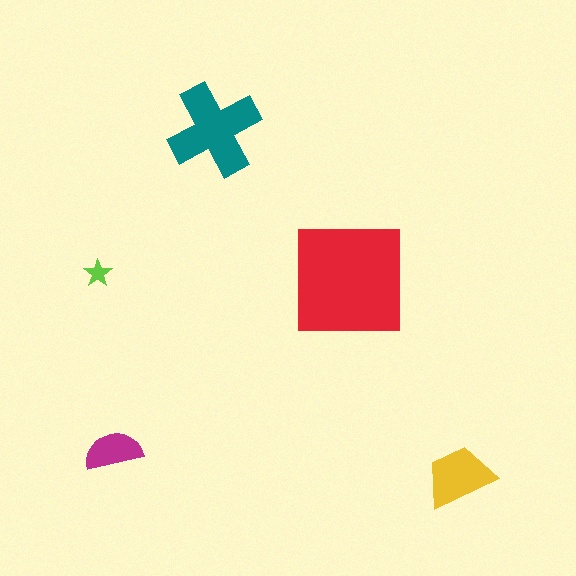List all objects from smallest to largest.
The lime star, the magenta semicircle, the yellow trapezoid, the teal cross, the red square.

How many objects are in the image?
There are 5 objects in the image.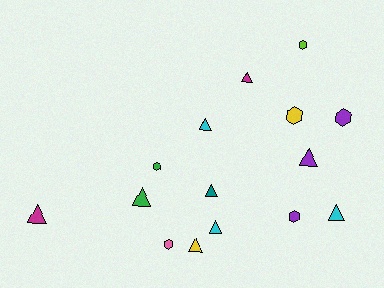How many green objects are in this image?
There are 2 green objects.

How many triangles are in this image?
There are 9 triangles.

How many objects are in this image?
There are 15 objects.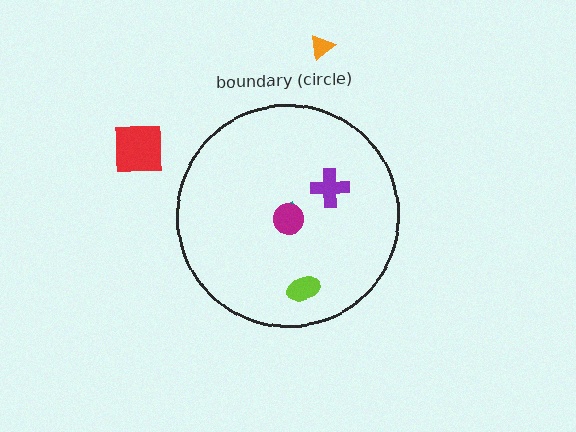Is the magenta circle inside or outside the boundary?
Inside.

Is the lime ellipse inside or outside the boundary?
Inside.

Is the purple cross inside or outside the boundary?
Inside.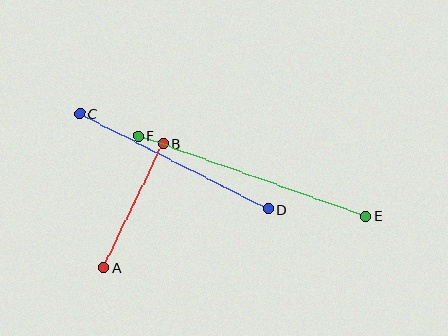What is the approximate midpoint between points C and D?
The midpoint is at approximately (174, 161) pixels.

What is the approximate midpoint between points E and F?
The midpoint is at approximately (252, 176) pixels.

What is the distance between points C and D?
The distance is approximately 211 pixels.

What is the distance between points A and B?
The distance is approximately 137 pixels.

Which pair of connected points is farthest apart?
Points E and F are farthest apart.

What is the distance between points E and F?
The distance is approximately 241 pixels.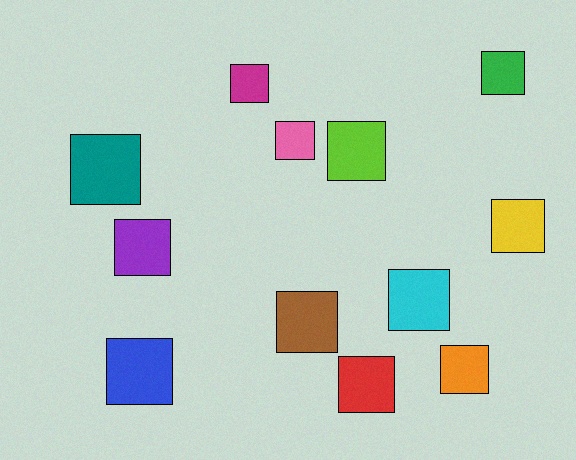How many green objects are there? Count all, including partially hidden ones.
There is 1 green object.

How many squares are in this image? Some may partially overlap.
There are 12 squares.